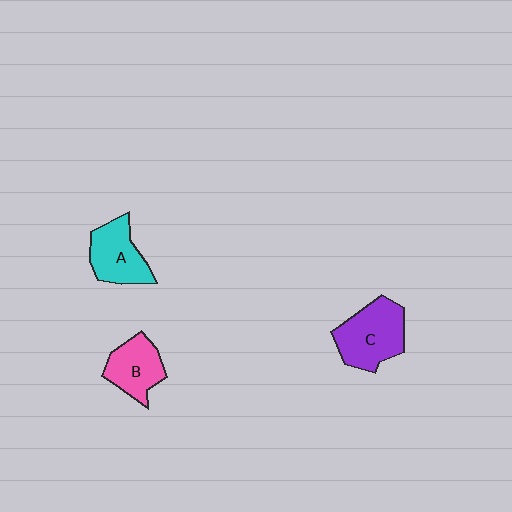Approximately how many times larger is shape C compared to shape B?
Approximately 1.4 times.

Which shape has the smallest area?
Shape B (pink).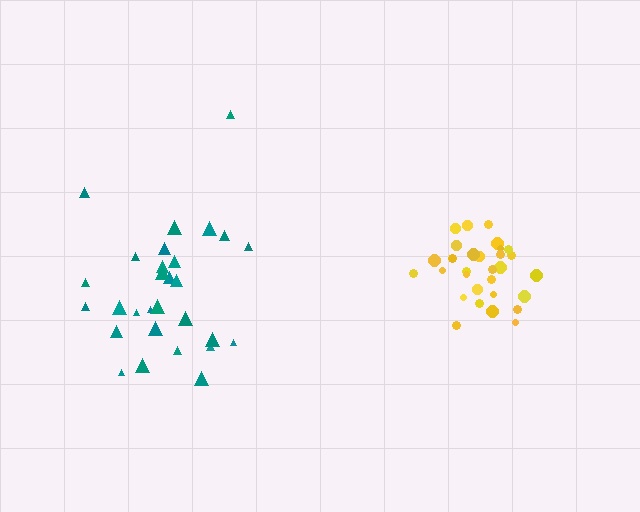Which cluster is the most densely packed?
Yellow.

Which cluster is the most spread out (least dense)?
Teal.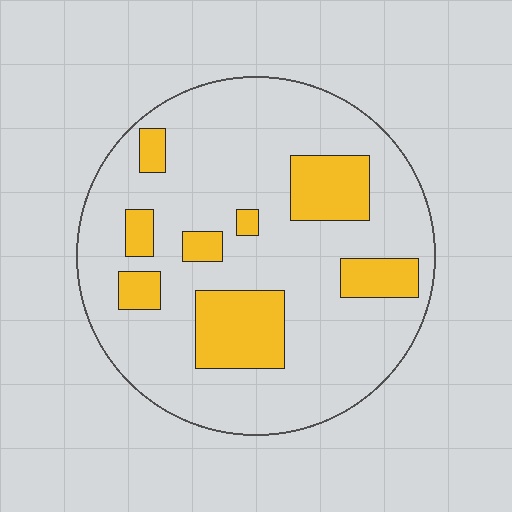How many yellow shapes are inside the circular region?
8.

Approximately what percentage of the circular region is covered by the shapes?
Approximately 20%.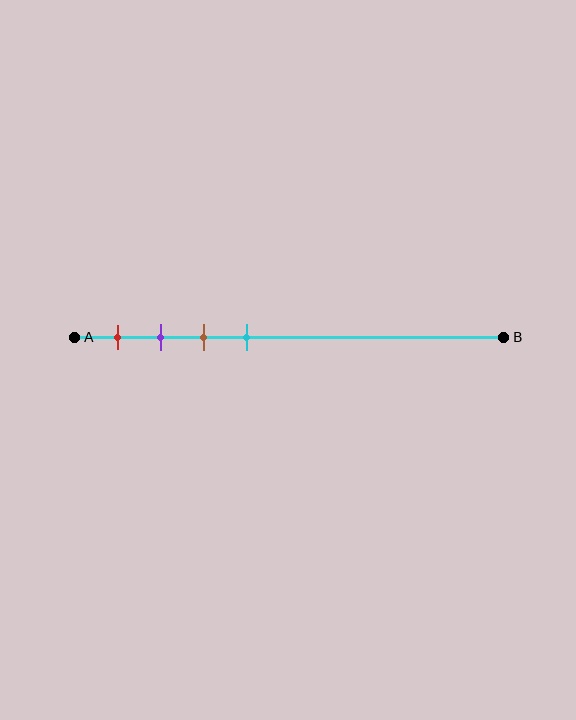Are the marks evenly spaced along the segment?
Yes, the marks are approximately evenly spaced.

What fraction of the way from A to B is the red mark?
The red mark is approximately 10% (0.1) of the way from A to B.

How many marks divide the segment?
There are 4 marks dividing the segment.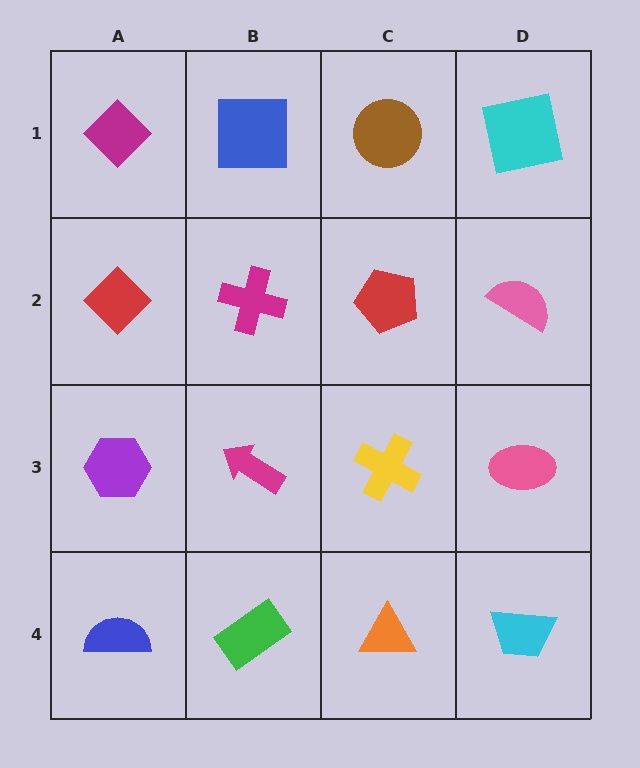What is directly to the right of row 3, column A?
A magenta arrow.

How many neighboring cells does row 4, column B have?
3.